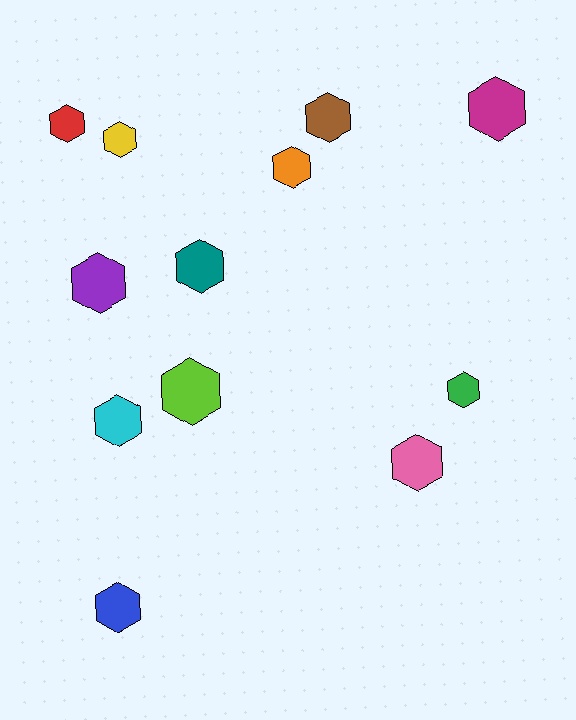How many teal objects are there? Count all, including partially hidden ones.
There is 1 teal object.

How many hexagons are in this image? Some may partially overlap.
There are 12 hexagons.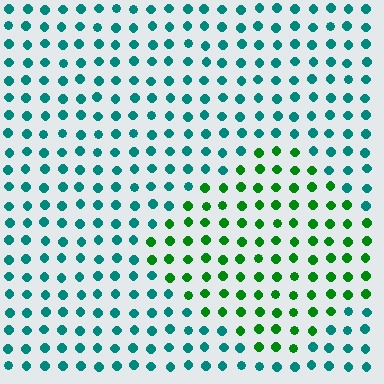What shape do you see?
I see a diamond.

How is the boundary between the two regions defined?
The boundary is defined purely by a slight shift in hue (about 49 degrees). Spacing, size, and orientation are identical on both sides.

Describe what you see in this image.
The image is filled with small teal elements in a uniform arrangement. A diamond-shaped region is visible where the elements are tinted to a slightly different hue, forming a subtle color boundary.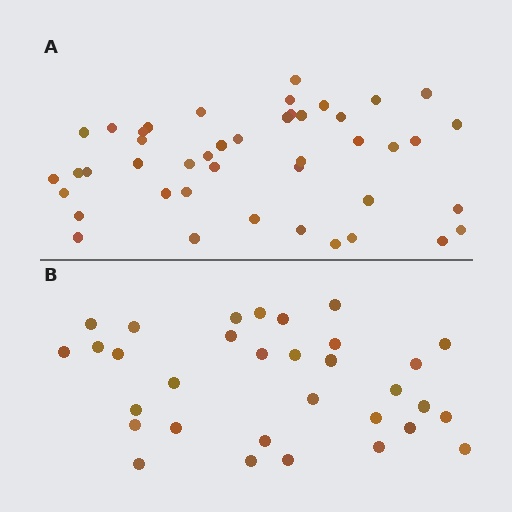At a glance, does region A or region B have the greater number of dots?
Region A (the top region) has more dots.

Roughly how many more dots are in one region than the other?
Region A has roughly 12 or so more dots than region B.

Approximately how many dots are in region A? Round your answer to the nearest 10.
About 40 dots. (The exact count is 44, which rounds to 40.)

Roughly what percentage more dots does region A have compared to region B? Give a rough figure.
About 40% more.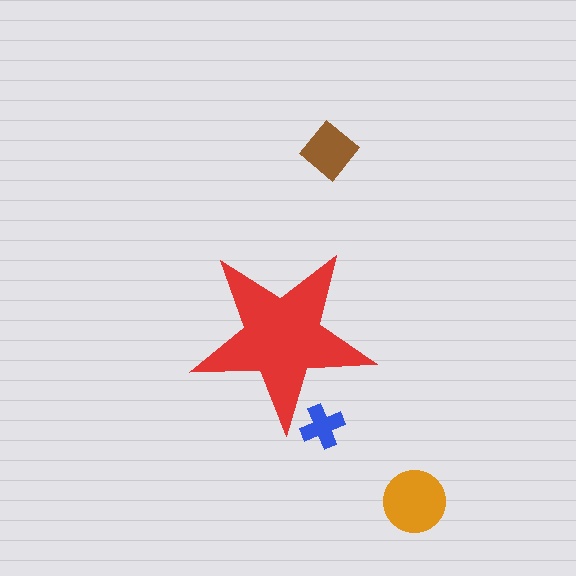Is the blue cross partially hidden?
Yes, the blue cross is partially hidden behind the red star.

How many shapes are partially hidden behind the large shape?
1 shape is partially hidden.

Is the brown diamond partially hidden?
No, the brown diamond is fully visible.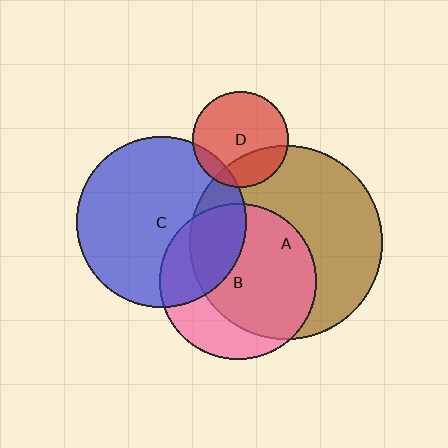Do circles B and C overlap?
Yes.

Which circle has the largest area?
Circle A (brown).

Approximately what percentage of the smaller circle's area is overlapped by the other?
Approximately 30%.